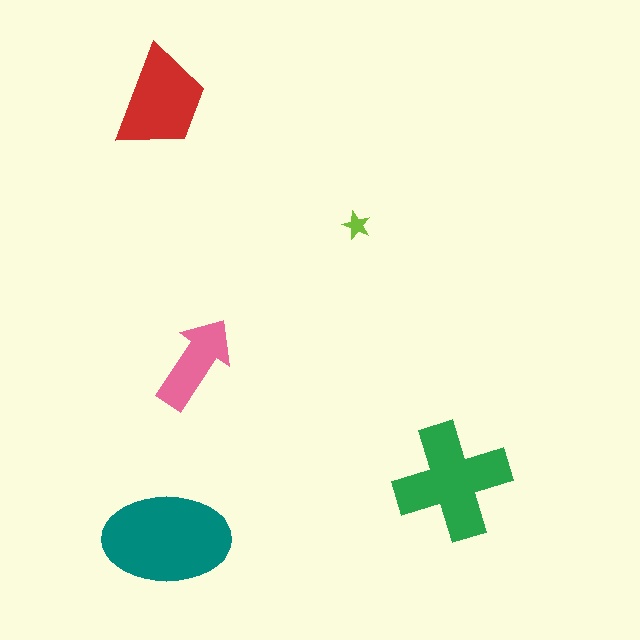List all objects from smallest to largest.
The lime star, the pink arrow, the red trapezoid, the green cross, the teal ellipse.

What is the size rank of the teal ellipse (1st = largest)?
1st.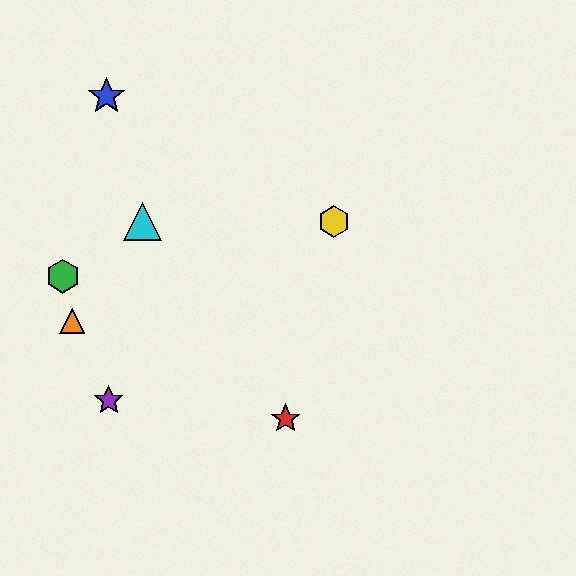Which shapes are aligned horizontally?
The yellow hexagon, the cyan triangle are aligned horizontally.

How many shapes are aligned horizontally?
2 shapes (the yellow hexagon, the cyan triangle) are aligned horizontally.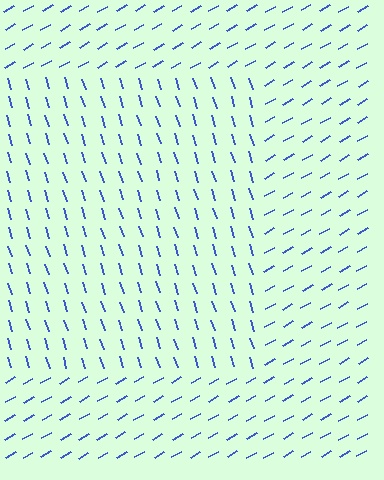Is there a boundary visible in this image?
Yes, there is a texture boundary formed by a change in line orientation.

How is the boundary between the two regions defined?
The boundary is defined purely by a change in line orientation (approximately 78 degrees difference). All lines are the same color and thickness.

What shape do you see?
I see a rectangle.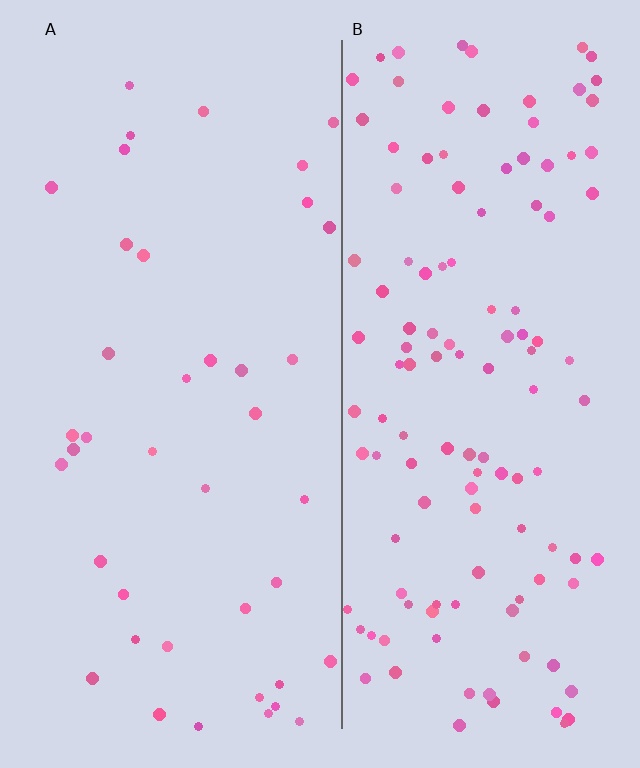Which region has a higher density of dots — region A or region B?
B (the right).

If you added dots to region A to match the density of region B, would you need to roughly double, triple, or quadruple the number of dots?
Approximately triple.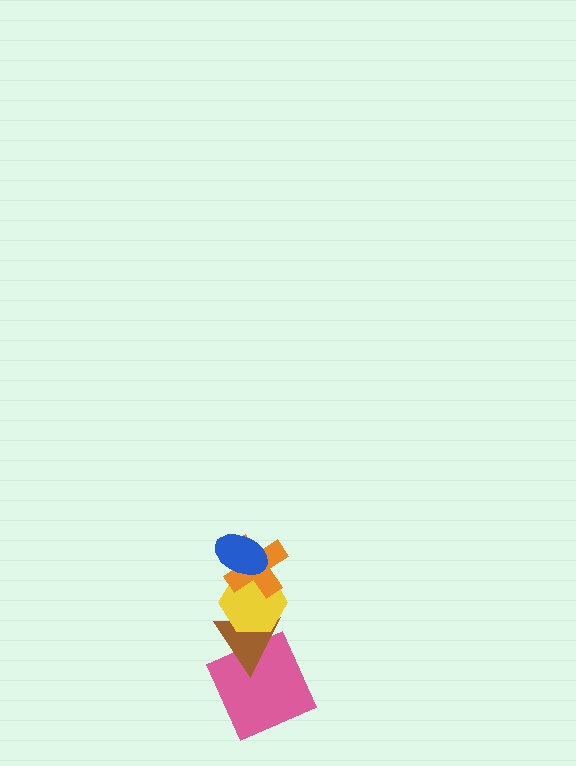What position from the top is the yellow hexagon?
The yellow hexagon is 3rd from the top.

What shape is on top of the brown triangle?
The yellow hexagon is on top of the brown triangle.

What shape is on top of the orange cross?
The blue ellipse is on top of the orange cross.